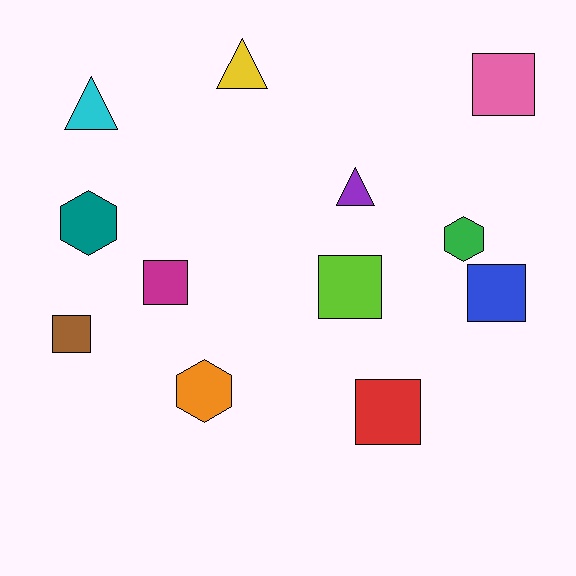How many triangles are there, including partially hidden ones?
There are 3 triangles.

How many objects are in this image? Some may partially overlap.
There are 12 objects.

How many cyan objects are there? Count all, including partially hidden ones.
There is 1 cyan object.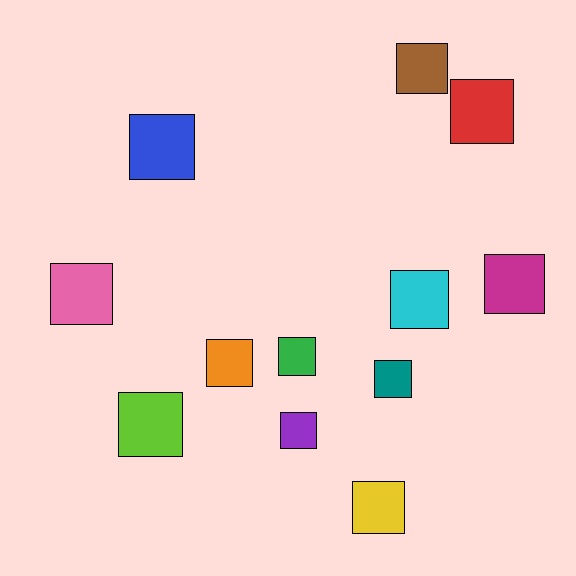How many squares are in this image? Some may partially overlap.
There are 12 squares.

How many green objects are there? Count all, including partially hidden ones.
There is 1 green object.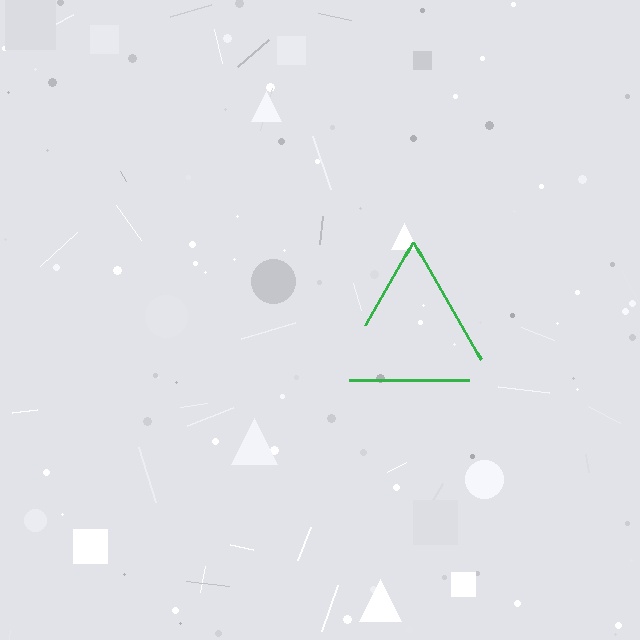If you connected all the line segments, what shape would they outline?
They would outline a triangle.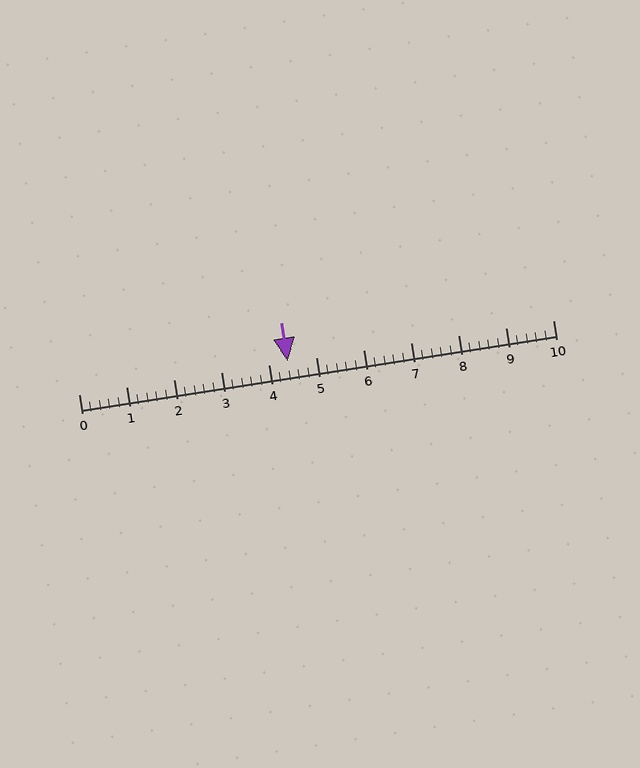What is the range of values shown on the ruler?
The ruler shows values from 0 to 10.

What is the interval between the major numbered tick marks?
The major tick marks are spaced 1 units apart.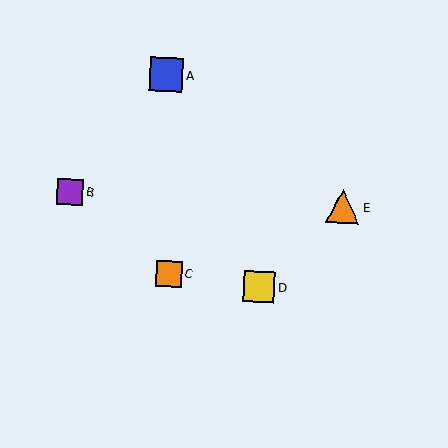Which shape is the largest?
The blue square (labeled A) is the largest.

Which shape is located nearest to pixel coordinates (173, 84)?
The blue square (labeled A) at (166, 75) is nearest to that location.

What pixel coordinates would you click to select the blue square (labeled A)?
Click at (166, 75) to select the blue square A.